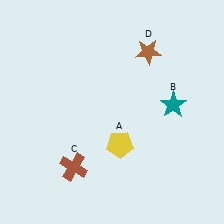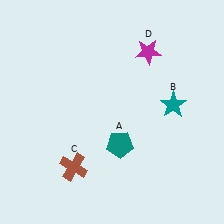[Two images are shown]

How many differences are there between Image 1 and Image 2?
There are 2 differences between the two images.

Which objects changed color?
A changed from yellow to teal. D changed from brown to magenta.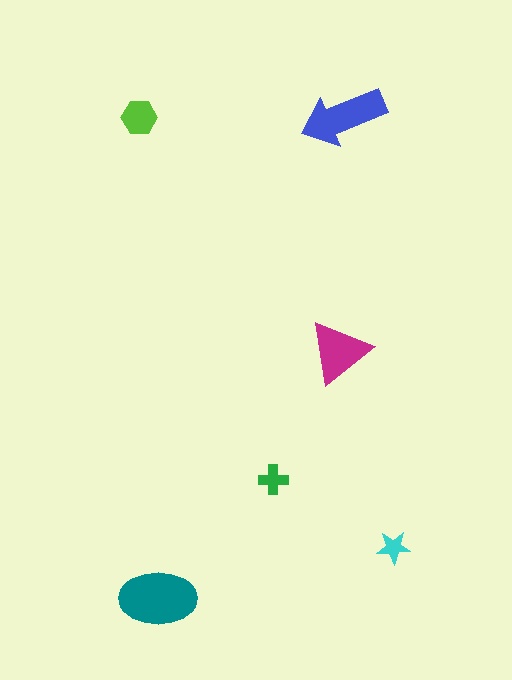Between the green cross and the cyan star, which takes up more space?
The green cross.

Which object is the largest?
The teal ellipse.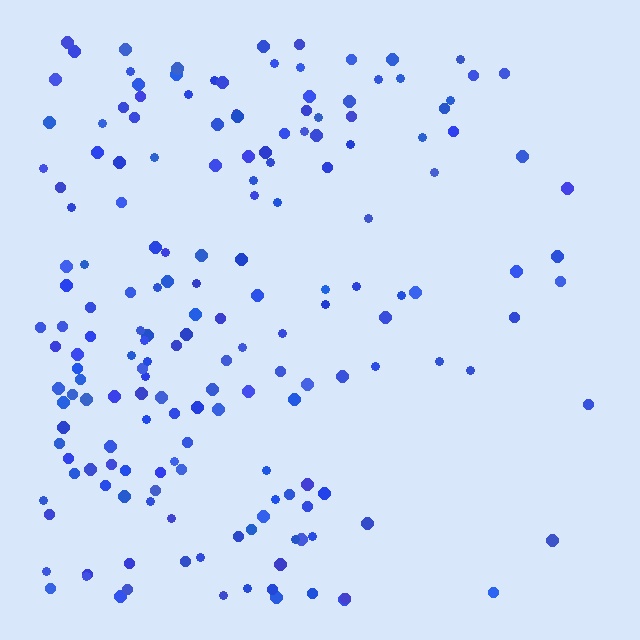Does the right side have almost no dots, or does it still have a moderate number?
Still a moderate number, just noticeably fewer than the left.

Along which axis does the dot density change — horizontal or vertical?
Horizontal.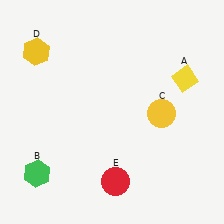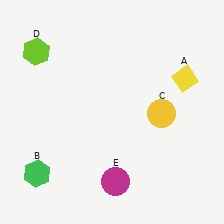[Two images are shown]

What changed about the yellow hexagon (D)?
In Image 1, D is yellow. In Image 2, it changed to lime.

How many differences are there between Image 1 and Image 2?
There are 2 differences between the two images.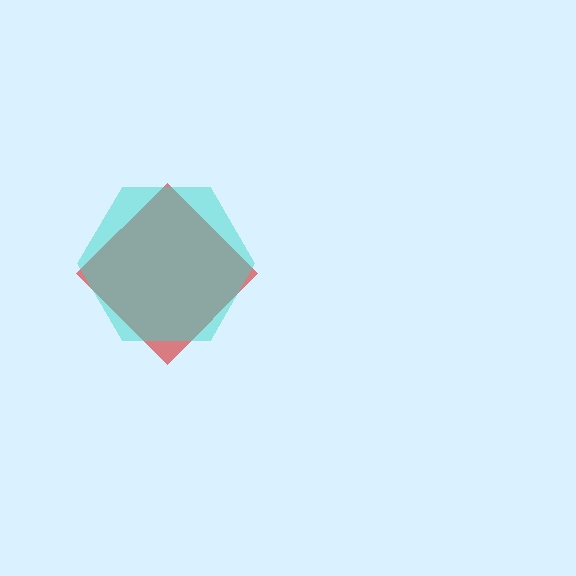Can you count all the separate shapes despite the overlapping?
Yes, there are 2 separate shapes.